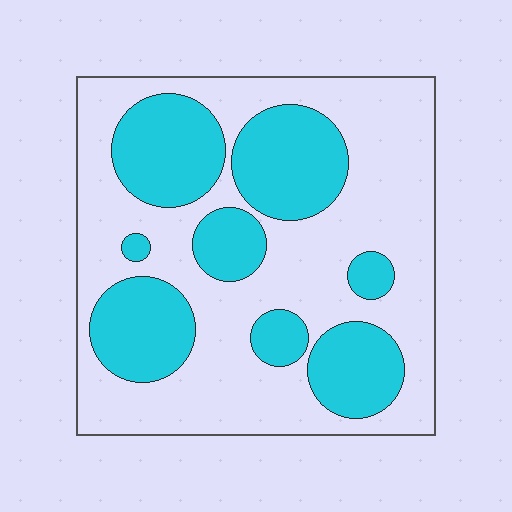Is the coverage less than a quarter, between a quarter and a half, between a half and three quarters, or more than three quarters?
Between a quarter and a half.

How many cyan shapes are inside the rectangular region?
8.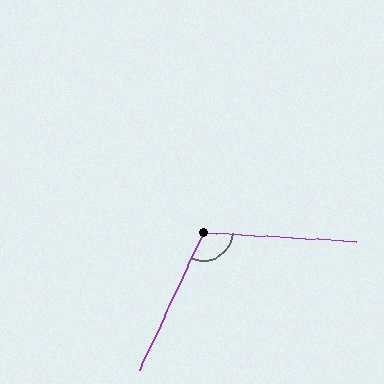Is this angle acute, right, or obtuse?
It is obtuse.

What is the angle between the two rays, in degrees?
Approximately 112 degrees.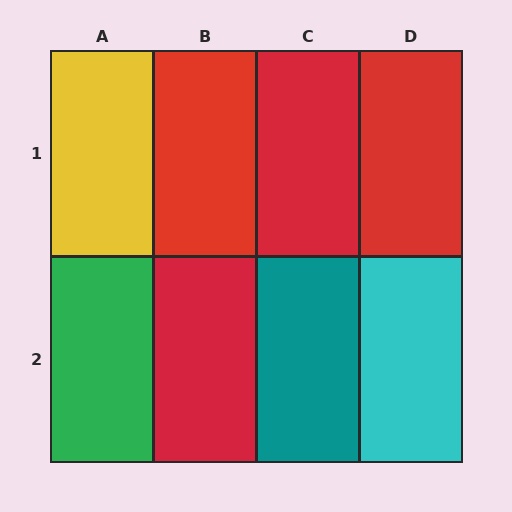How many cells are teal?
1 cell is teal.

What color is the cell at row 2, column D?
Cyan.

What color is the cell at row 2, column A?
Green.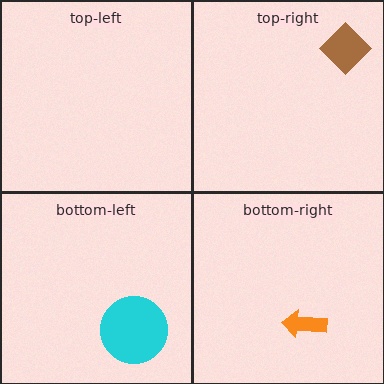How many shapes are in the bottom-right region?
1.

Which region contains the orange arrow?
The bottom-right region.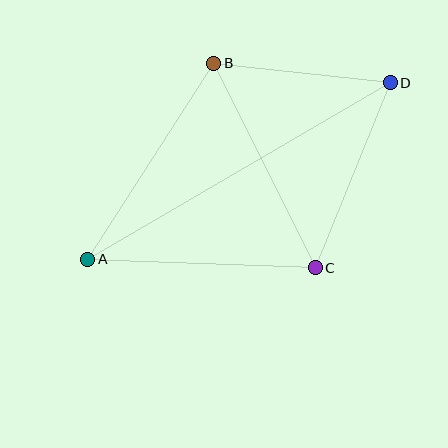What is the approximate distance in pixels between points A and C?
The distance between A and C is approximately 228 pixels.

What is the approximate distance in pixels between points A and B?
The distance between A and B is approximately 233 pixels.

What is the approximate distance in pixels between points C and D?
The distance between C and D is approximately 200 pixels.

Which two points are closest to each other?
Points B and D are closest to each other.